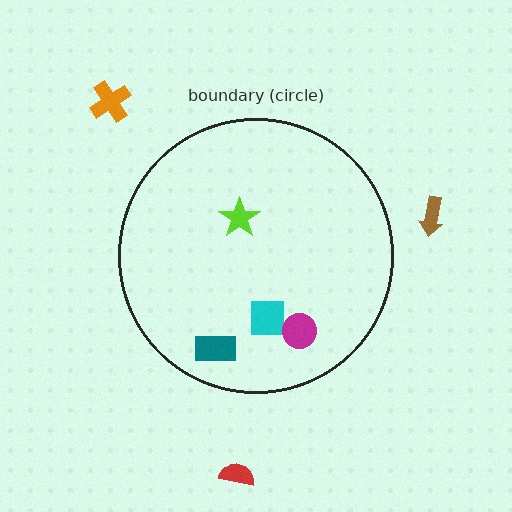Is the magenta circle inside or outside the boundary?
Inside.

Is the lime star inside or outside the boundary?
Inside.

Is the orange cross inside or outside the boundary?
Outside.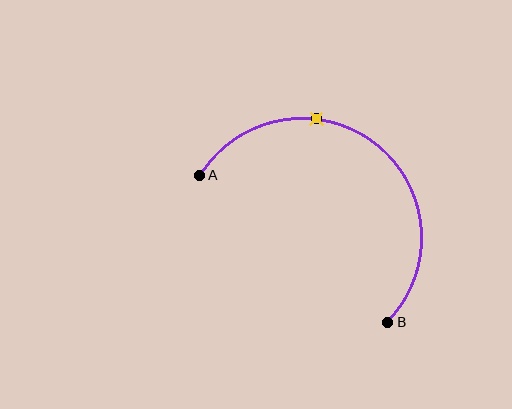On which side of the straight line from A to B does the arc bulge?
The arc bulges above and to the right of the straight line connecting A and B.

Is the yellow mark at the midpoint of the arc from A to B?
No. The yellow mark lies on the arc but is closer to endpoint A. The arc midpoint would be at the point on the curve equidistant along the arc from both A and B.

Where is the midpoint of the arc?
The arc midpoint is the point on the curve farthest from the straight line joining A and B. It sits above and to the right of that line.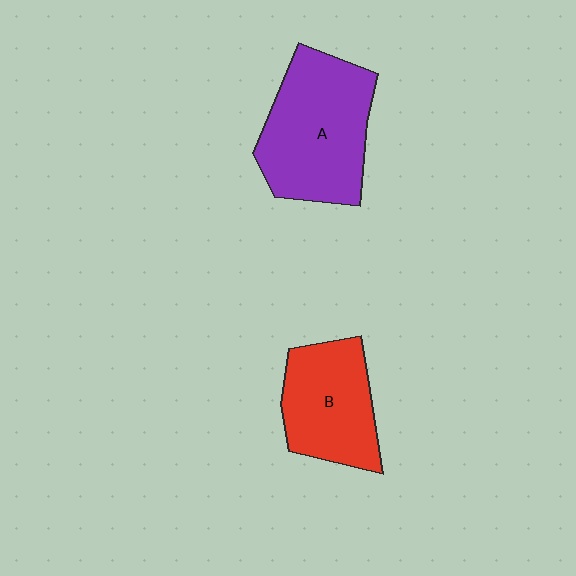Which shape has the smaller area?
Shape B (red).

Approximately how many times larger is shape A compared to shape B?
Approximately 1.4 times.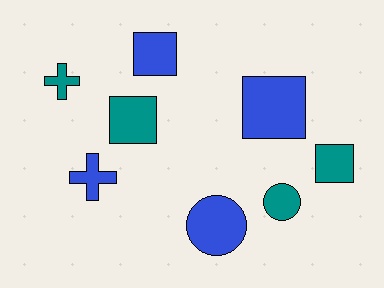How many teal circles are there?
There is 1 teal circle.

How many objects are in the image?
There are 8 objects.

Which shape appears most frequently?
Square, with 4 objects.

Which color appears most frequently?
Teal, with 4 objects.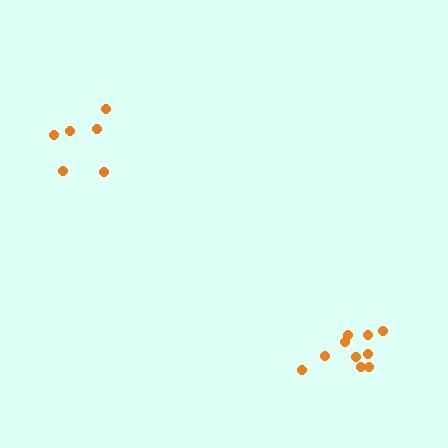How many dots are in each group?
Group 1: 6 dots, Group 2: 10 dots (16 total).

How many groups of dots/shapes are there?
There are 2 groups.